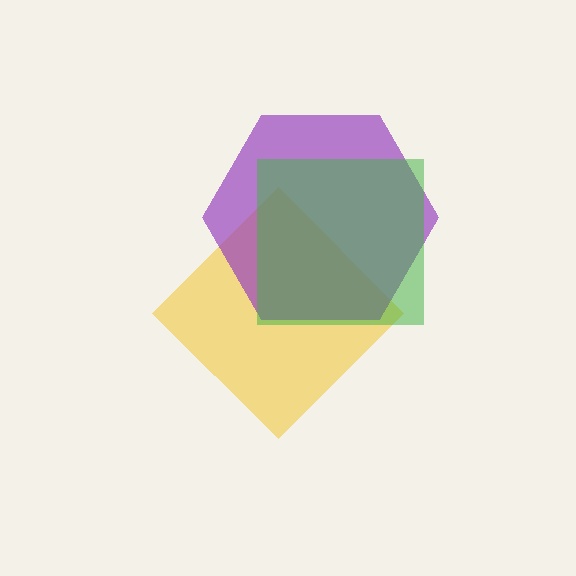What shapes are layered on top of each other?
The layered shapes are: a yellow diamond, a purple hexagon, a green square.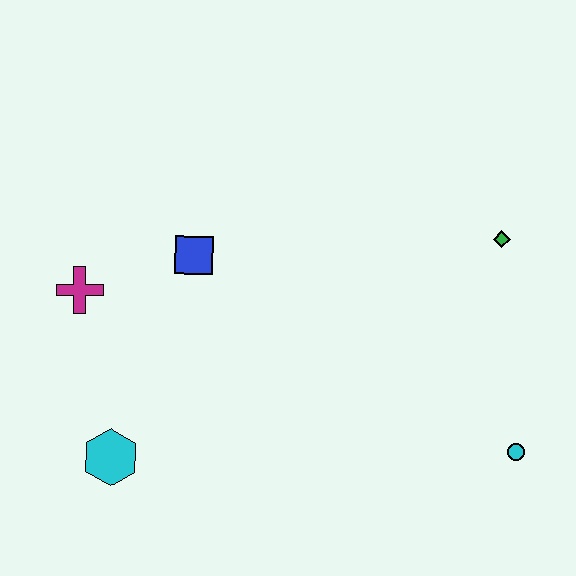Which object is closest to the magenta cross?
The blue square is closest to the magenta cross.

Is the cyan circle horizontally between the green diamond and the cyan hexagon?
No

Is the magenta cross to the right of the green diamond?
No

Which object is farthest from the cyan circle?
The magenta cross is farthest from the cyan circle.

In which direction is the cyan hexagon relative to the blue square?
The cyan hexagon is below the blue square.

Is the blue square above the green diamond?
No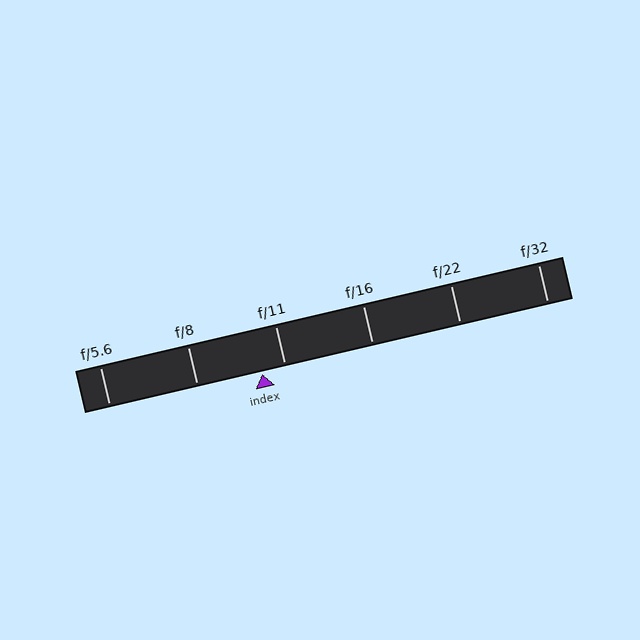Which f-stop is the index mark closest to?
The index mark is closest to f/11.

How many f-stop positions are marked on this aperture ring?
There are 6 f-stop positions marked.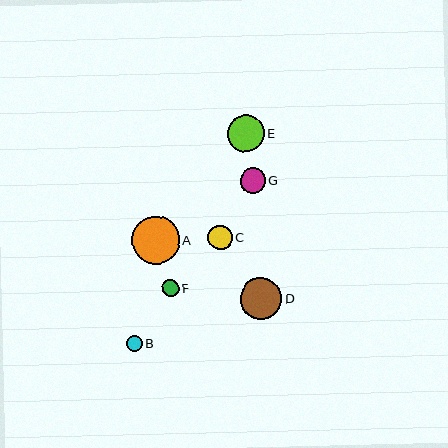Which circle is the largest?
Circle A is the largest with a size of approximately 48 pixels.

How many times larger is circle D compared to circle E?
Circle D is approximately 1.1 times the size of circle E.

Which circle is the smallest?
Circle B is the smallest with a size of approximately 16 pixels.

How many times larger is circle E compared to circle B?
Circle E is approximately 2.3 times the size of circle B.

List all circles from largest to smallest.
From largest to smallest: A, D, E, G, C, F, B.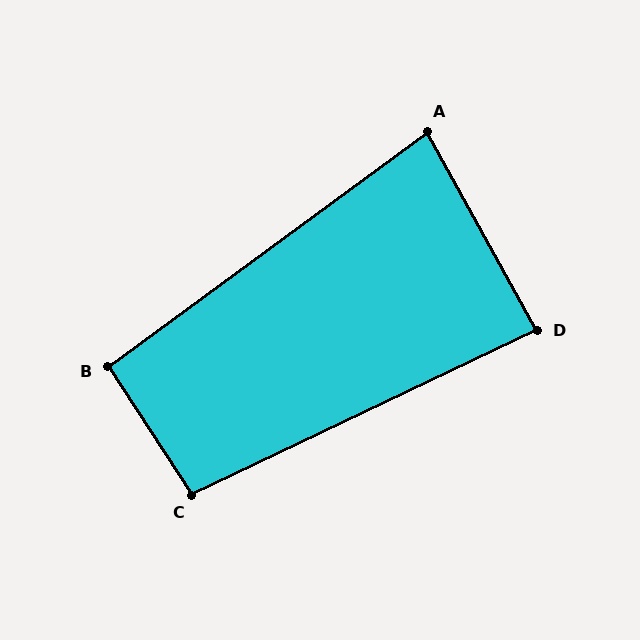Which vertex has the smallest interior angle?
A, at approximately 82 degrees.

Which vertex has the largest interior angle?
C, at approximately 98 degrees.